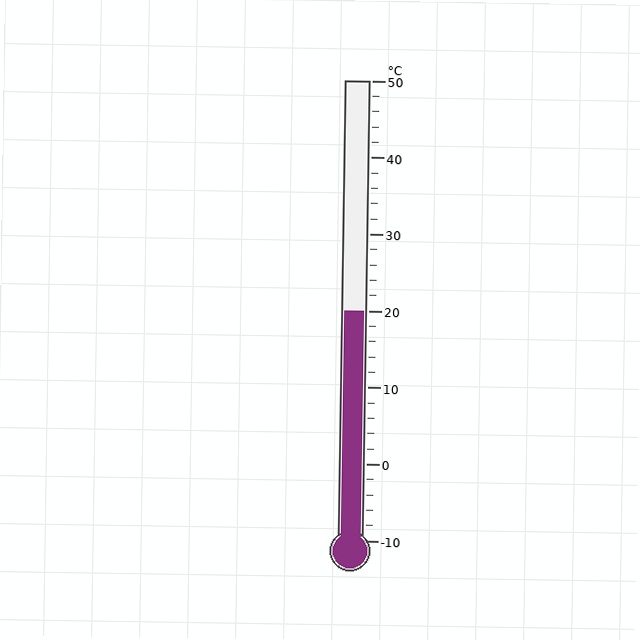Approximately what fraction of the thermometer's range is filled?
The thermometer is filled to approximately 50% of its range.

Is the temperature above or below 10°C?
The temperature is above 10°C.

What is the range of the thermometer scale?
The thermometer scale ranges from -10°C to 50°C.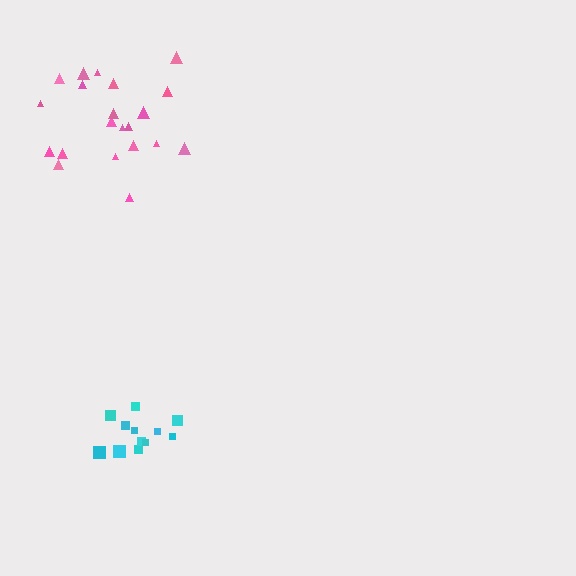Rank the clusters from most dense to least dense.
cyan, pink.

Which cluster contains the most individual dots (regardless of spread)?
Pink (21).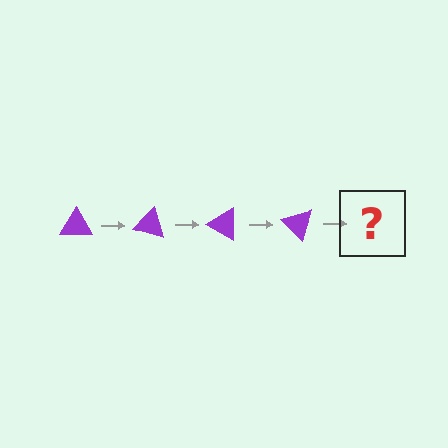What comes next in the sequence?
The next element should be a purple triangle rotated 60 degrees.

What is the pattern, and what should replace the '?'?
The pattern is that the triangle rotates 15 degrees each step. The '?' should be a purple triangle rotated 60 degrees.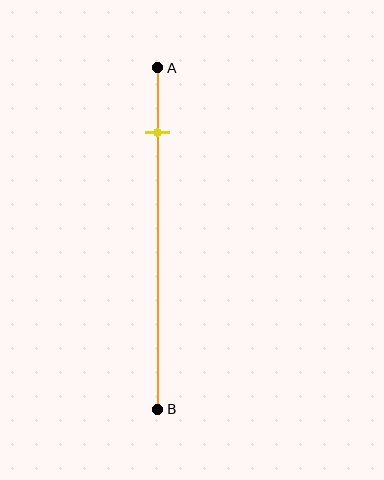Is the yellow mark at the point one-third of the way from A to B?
No, the mark is at about 20% from A, not at the 33% one-third point.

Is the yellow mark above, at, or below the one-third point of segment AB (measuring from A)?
The yellow mark is above the one-third point of segment AB.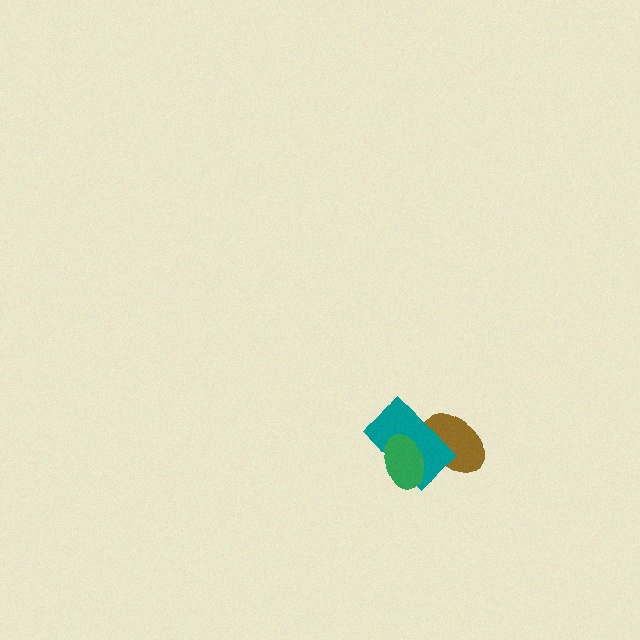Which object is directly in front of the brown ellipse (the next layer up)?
The teal rectangle is directly in front of the brown ellipse.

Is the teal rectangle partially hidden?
Yes, it is partially covered by another shape.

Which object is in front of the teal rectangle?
The green ellipse is in front of the teal rectangle.